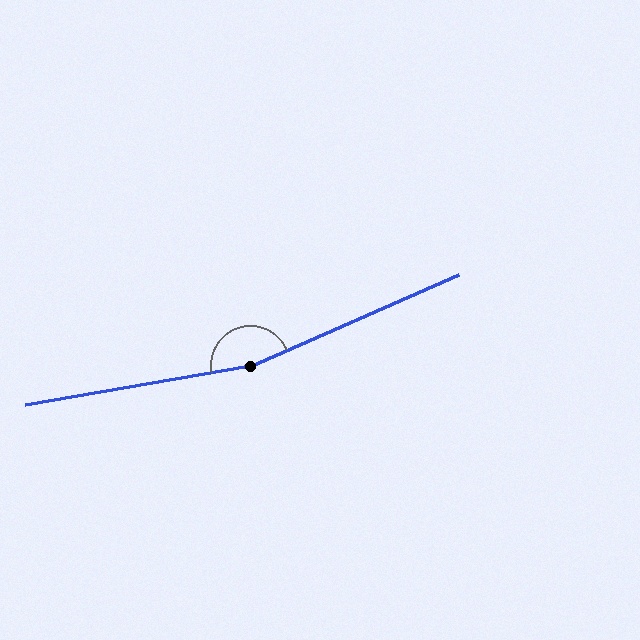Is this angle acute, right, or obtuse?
It is obtuse.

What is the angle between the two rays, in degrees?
Approximately 166 degrees.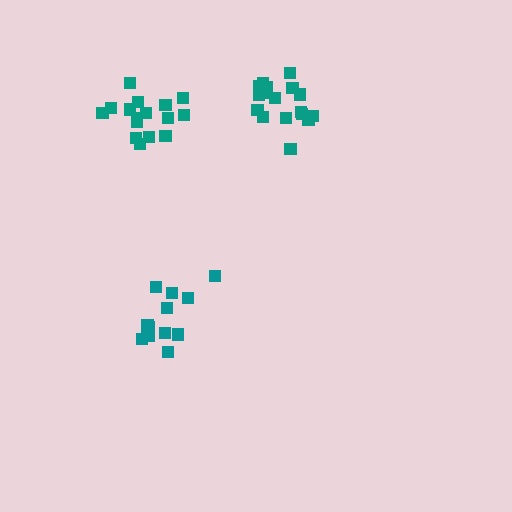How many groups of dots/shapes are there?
There are 3 groups.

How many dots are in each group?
Group 1: 13 dots, Group 2: 16 dots, Group 3: 18 dots (47 total).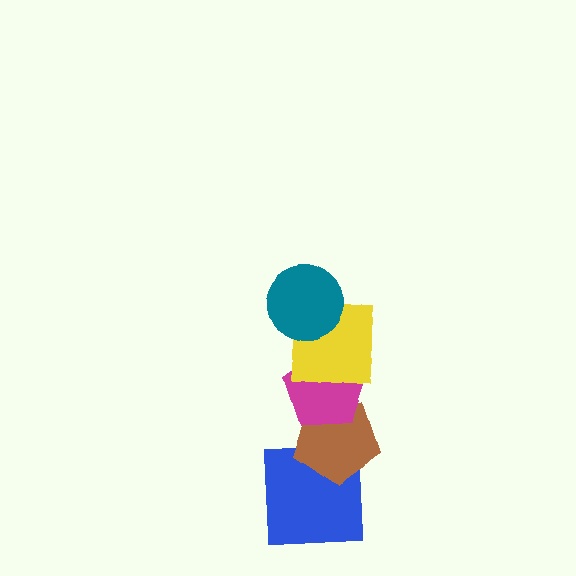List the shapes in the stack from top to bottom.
From top to bottom: the teal circle, the yellow square, the magenta pentagon, the brown pentagon, the blue square.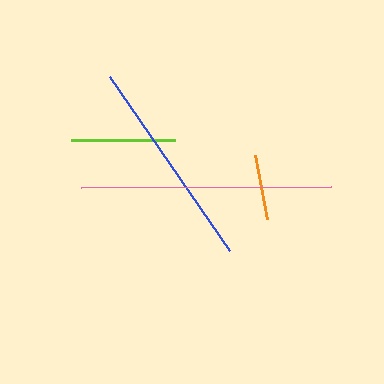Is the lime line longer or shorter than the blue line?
The blue line is longer than the lime line.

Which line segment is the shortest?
The orange line is the shortest at approximately 65 pixels.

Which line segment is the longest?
The pink line is the longest at approximately 250 pixels.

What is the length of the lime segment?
The lime segment is approximately 104 pixels long.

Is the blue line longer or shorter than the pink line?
The pink line is longer than the blue line.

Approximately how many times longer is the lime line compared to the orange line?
The lime line is approximately 1.6 times the length of the orange line.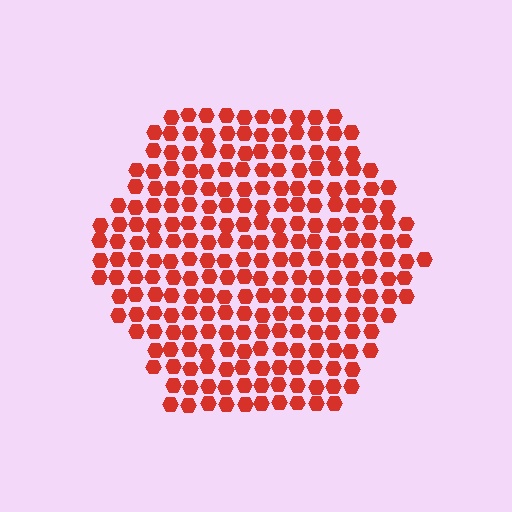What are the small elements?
The small elements are hexagons.